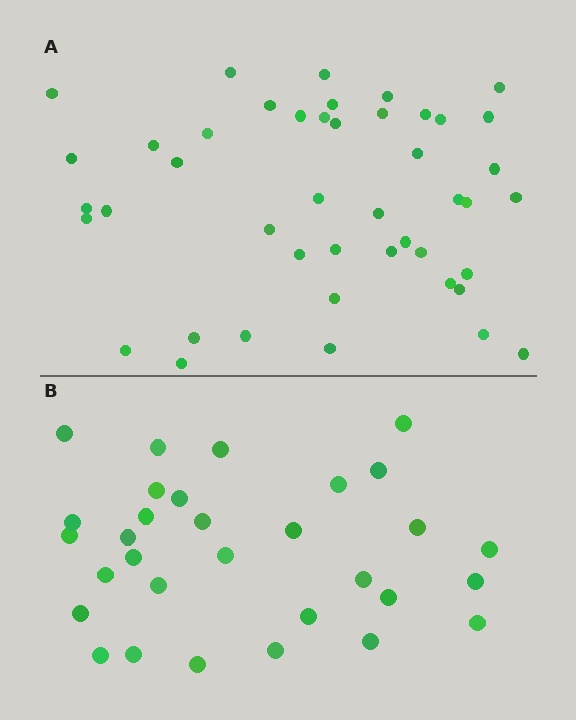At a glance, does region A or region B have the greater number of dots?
Region A (the top region) has more dots.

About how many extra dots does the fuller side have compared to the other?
Region A has approximately 15 more dots than region B.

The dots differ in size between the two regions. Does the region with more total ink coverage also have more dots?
No. Region B has more total ink coverage because its dots are larger, but region A actually contains more individual dots. Total area can be misleading — the number of items is what matters here.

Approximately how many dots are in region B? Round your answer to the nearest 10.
About 30 dots. (The exact count is 31, which rounds to 30.)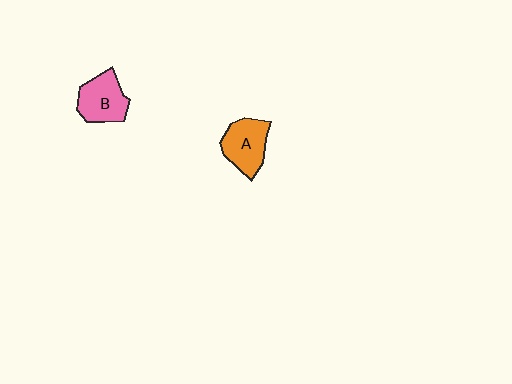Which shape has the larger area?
Shape A (orange).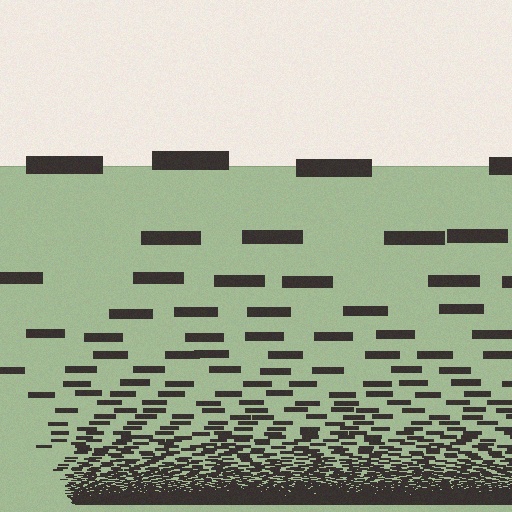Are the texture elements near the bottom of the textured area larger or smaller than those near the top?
Smaller. The gradient is inverted — elements near the bottom are smaller and denser.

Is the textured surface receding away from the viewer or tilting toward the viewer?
The surface appears to tilt toward the viewer. Texture elements get larger and sparser toward the top.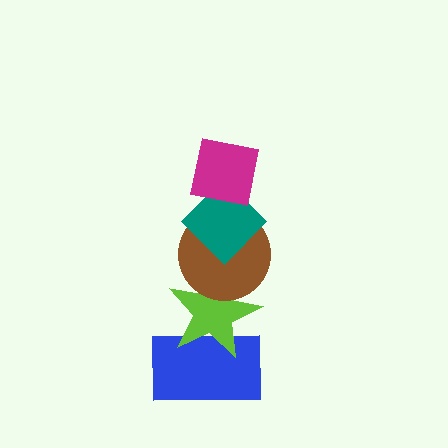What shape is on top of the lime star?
The brown circle is on top of the lime star.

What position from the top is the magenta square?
The magenta square is 1st from the top.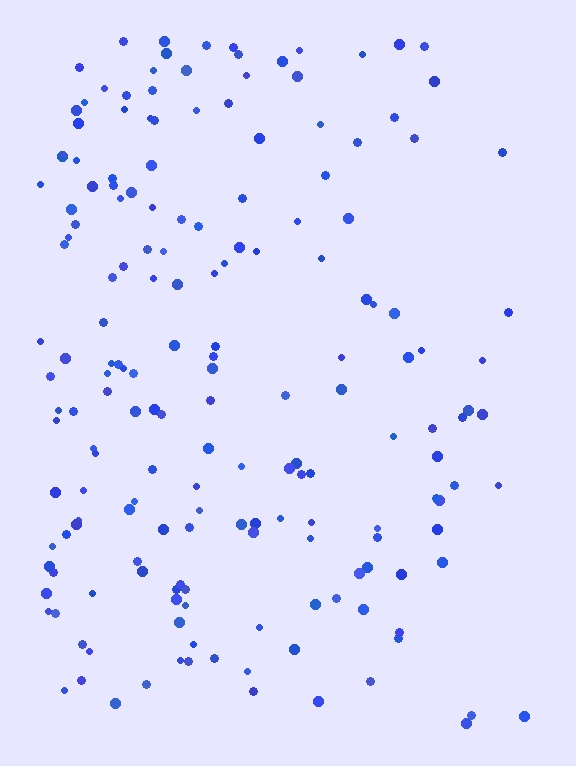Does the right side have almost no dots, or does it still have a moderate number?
Still a moderate number, just noticeably fewer than the left.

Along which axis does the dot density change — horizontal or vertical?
Horizontal.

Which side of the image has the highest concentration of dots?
The left.